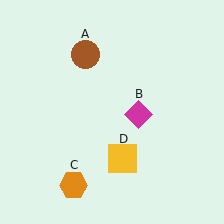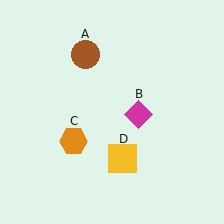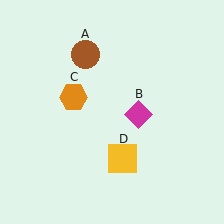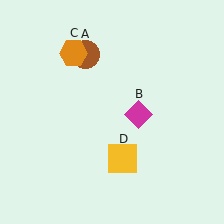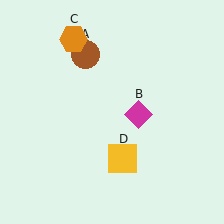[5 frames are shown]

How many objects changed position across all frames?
1 object changed position: orange hexagon (object C).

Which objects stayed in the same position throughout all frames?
Brown circle (object A) and magenta diamond (object B) and yellow square (object D) remained stationary.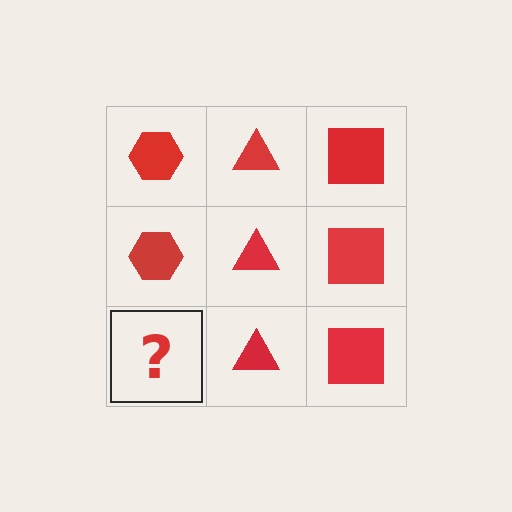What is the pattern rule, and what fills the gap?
The rule is that each column has a consistent shape. The gap should be filled with a red hexagon.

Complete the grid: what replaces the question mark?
The question mark should be replaced with a red hexagon.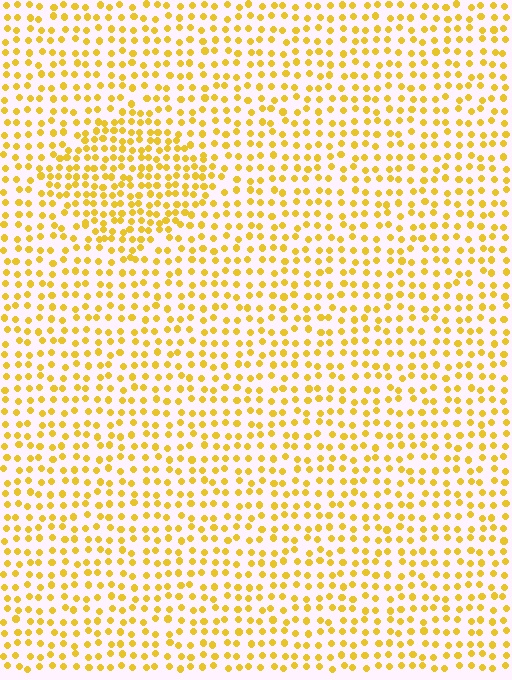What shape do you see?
I see a diamond.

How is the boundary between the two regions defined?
The boundary is defined by a change in element density (approximately 1.6x ratio). All elements are the same color, size, and shape.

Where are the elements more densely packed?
The elements are more densely packed inside the diamond boundary.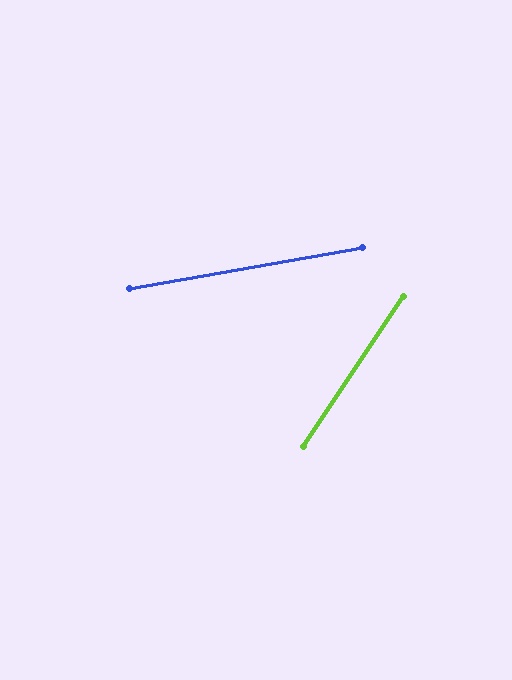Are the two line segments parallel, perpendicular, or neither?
Neither parallel nor perpendicular — they differ by about 46°.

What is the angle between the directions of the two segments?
Approximately 46 degrees.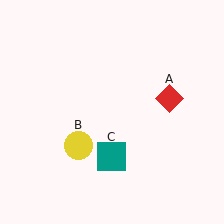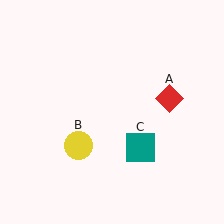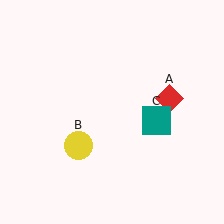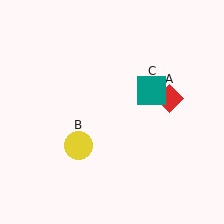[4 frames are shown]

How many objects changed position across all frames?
1 object changed position: teal square (object C).